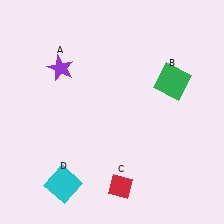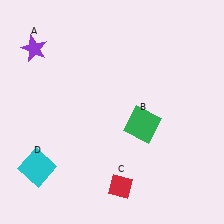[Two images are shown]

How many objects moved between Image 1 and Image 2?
3 objects moved between the two images.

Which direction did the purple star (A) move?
The purple star (A) moved left.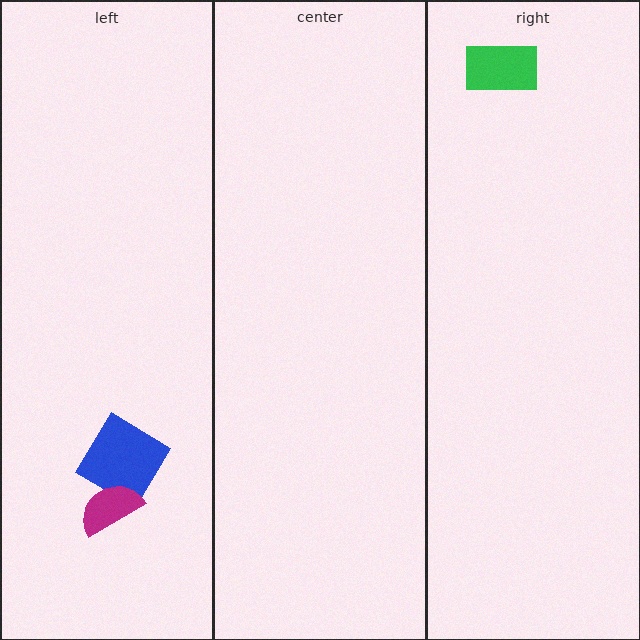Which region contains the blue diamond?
The left region.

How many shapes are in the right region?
1.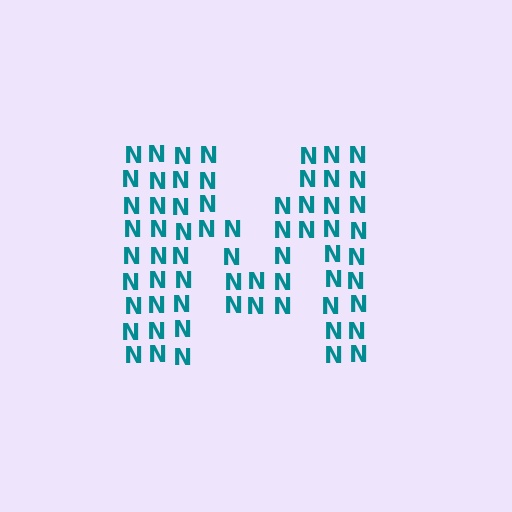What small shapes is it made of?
It is made of small letter N's.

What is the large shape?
The large shape is the letter M.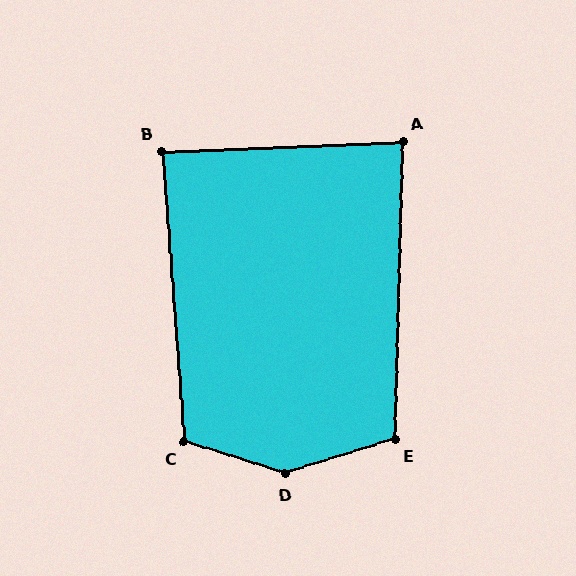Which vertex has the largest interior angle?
D, at approximately 145 degrees.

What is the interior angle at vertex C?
Approximately 112 degrees (obtuse).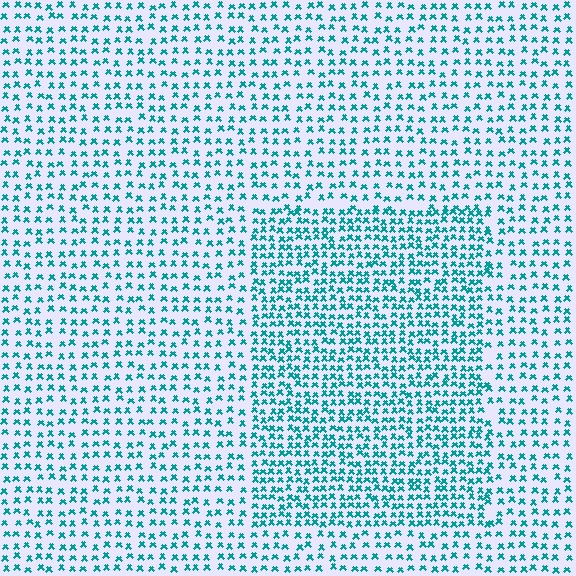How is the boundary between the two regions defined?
The boundary is defined by a change in element density (approximately 1.7x ratio). All elements are the same color, size, and shape.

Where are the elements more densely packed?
The elements are more densely packed inside the rectangle boundary.